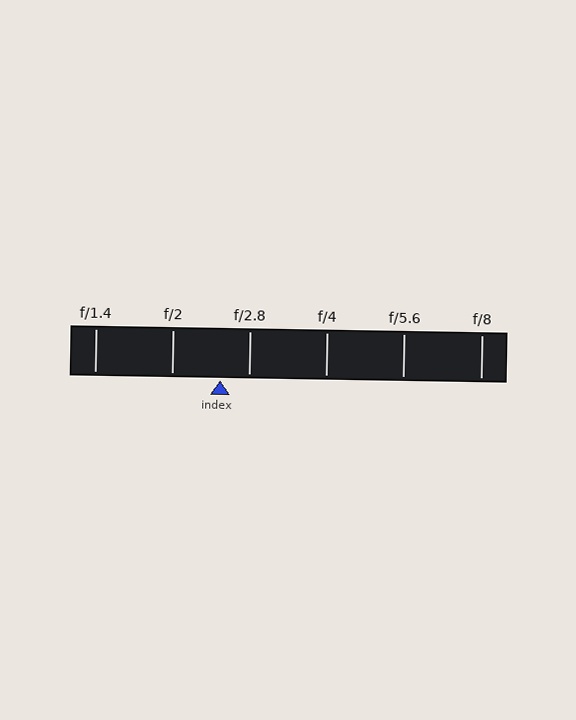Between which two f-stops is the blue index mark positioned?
The index mark is between f/2 and f/2.8.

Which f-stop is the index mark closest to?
The index mark is closest to f/2.8.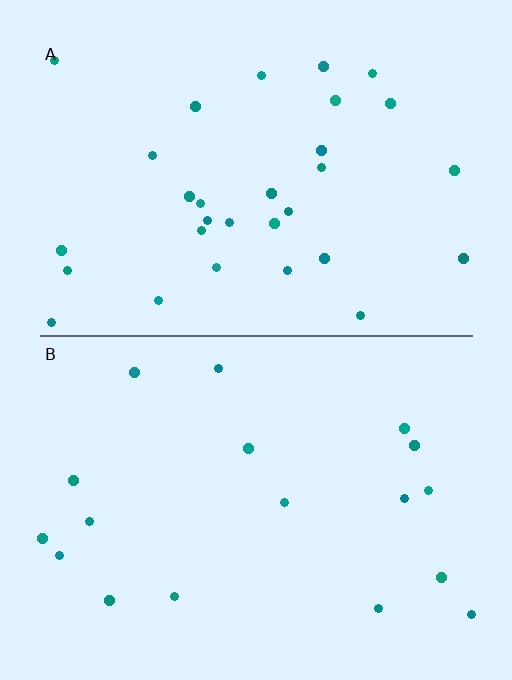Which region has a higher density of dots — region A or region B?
A (the top).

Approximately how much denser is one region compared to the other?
Approximately 1.7× — region A over region B.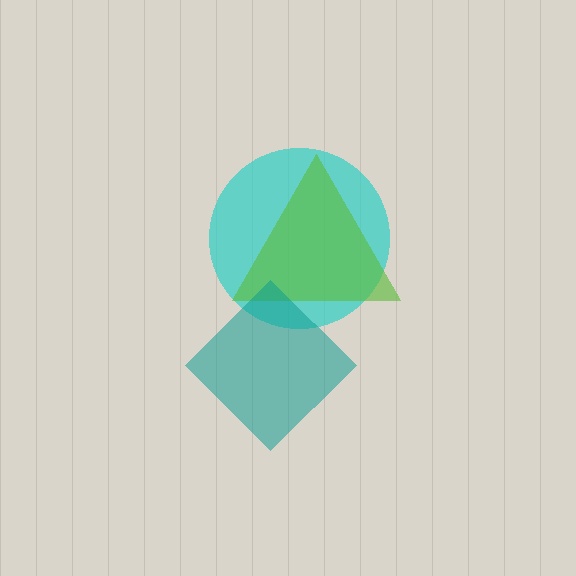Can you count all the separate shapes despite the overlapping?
Yes, there are 3 separate shapes.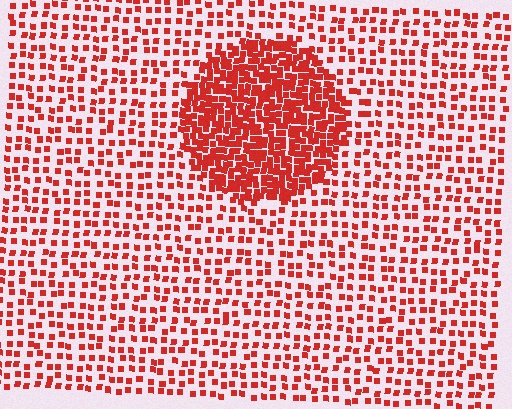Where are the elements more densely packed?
The elements are more densely packed inside the circle boundary.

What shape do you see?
I see a circle.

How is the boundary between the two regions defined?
The boundary is defined by a change in element density (approximately 2.5x ratio). All elements are the same color, size, and shape.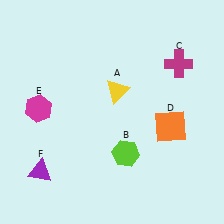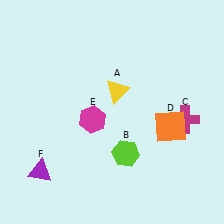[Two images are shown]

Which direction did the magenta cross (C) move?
The magenta cross (C) moved down.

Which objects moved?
The objects that moved are: the magenta cross (C), the magenta hexagon (E).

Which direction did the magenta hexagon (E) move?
The magenta hexagon (E) moved right.